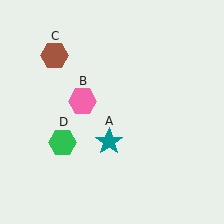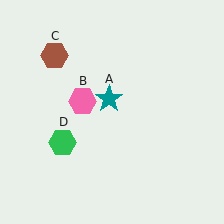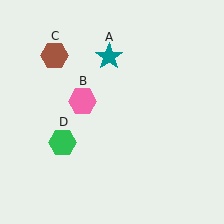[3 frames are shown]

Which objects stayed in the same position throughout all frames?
Pink hexagon (object B) and brown hexagon (object C) and green hexagon (object D) remained stationary.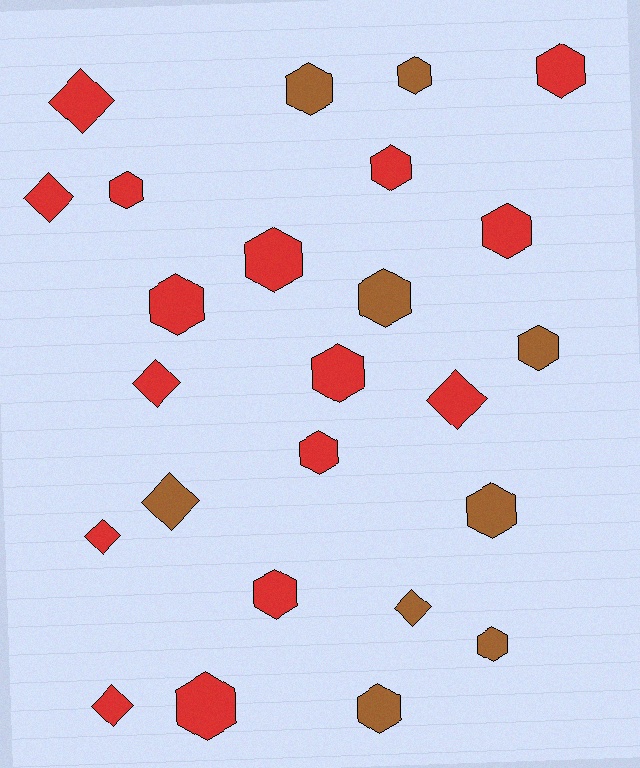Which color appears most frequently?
Red, with 16 objects.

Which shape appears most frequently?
Hexagon, with 17 objects.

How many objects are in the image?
There are 25 objects.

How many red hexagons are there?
There are 10 red hexagons.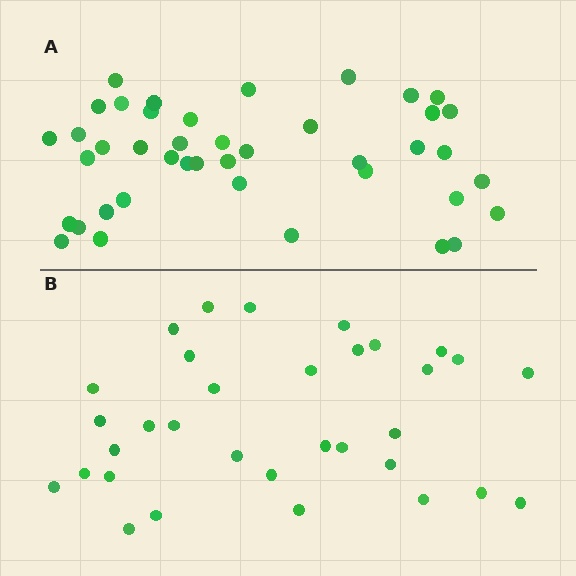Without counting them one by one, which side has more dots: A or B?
Region A (the top region) has more dots.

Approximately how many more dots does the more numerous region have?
Region A has roughly 8 or so more dots than region B.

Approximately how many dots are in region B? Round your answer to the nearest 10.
About 30 dots. (The exact count is 33, which rounds to 30.)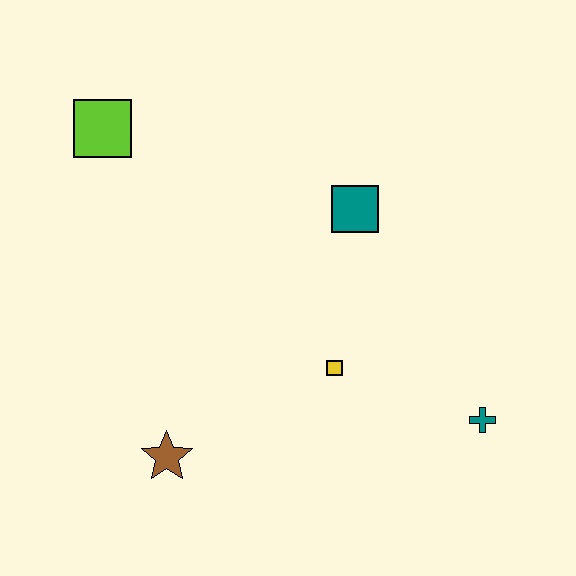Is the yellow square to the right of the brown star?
Yes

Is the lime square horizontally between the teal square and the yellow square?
No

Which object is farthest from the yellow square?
The lime square is farthest from the yellow square.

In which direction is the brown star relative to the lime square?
The brown star is below the lime square.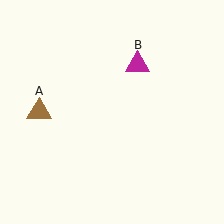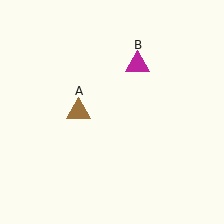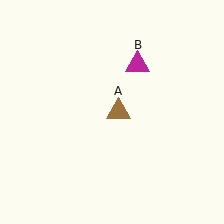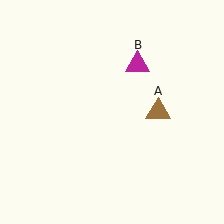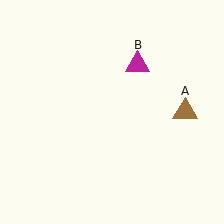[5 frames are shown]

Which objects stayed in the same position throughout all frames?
Magenta triangle (object B) remained stationary.